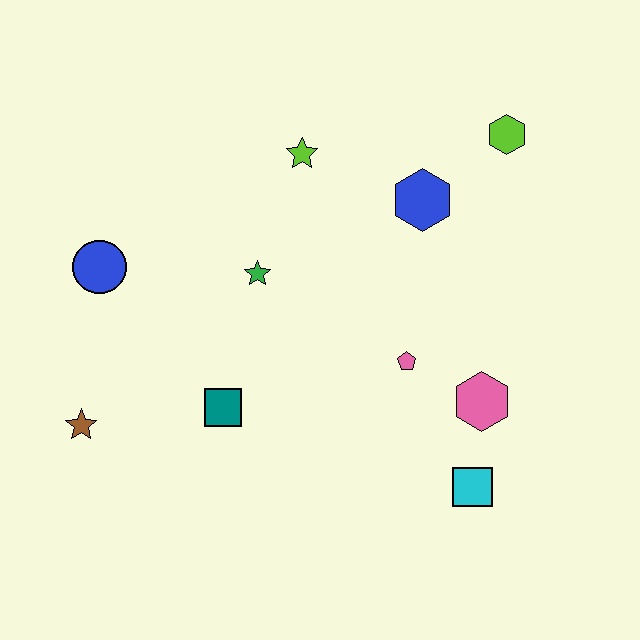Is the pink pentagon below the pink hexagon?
No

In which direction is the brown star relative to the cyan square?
The brown star is to the left of the cyan square.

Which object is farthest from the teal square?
The lime hexagon is farthest from the teal square.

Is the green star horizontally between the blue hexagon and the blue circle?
Yes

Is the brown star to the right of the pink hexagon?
No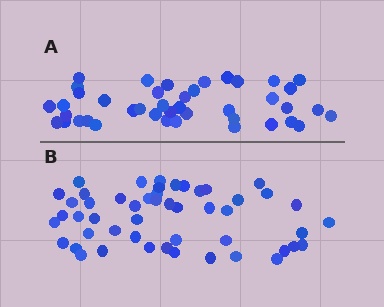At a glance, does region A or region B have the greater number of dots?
Region B (the bottom region) has more dots.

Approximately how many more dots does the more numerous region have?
Region B has roughly 8 or so more dots than region A.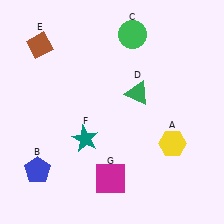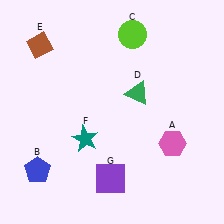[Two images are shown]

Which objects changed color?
A changed from yellow to pink. C changed from green to lime. G changed from magenta to purple.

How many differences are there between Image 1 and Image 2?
There are 3 differences between the two images.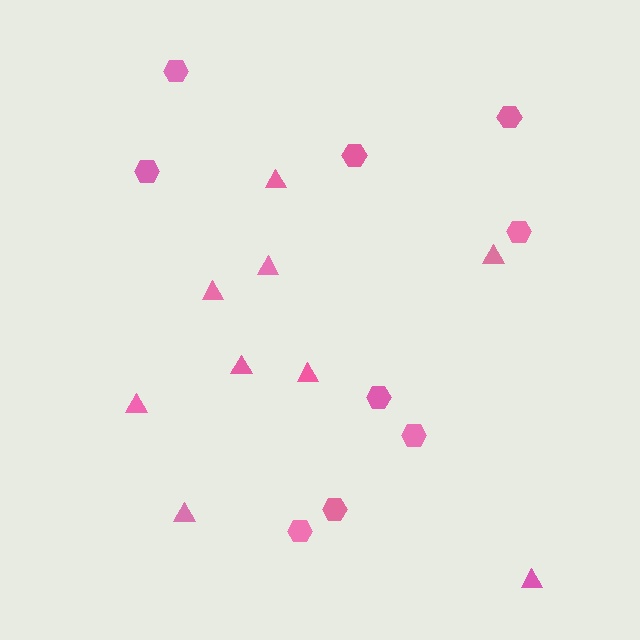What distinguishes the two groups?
There are 2 groups: one group of triangles (9) and one group of hexagons (9).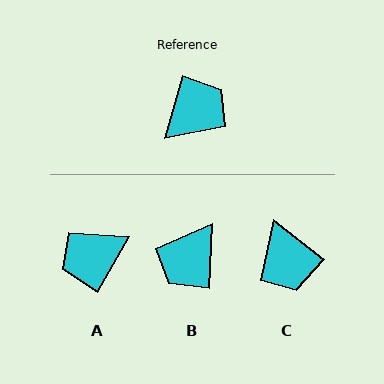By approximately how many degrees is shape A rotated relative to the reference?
Approximately 166 degrees counter-clockwise.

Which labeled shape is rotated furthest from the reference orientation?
B, about 167 degrees away.